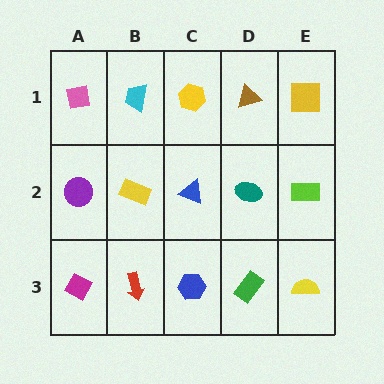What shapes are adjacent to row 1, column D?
A teal ellipse (row 2, column D), a yellow hexagon (row 1, column C), a yellow square (row 1, column E).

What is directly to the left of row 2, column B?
A purple circle.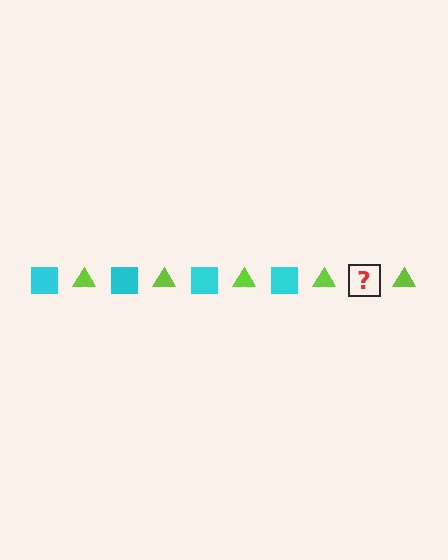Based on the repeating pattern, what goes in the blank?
The blank should be a cyan square.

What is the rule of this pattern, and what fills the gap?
The rule is that the pattern alternates between cyan square and lime triangle. The gap should be filled with a cyan square.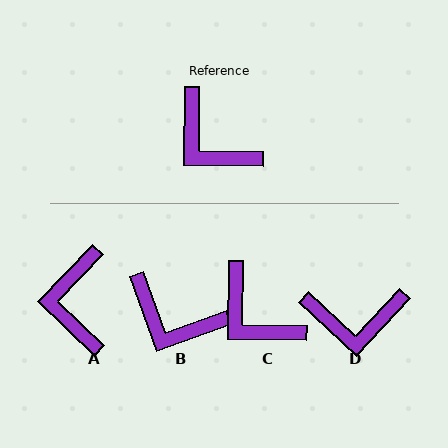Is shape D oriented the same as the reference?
No, it is off by about 48 degrees.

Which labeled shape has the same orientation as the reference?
C.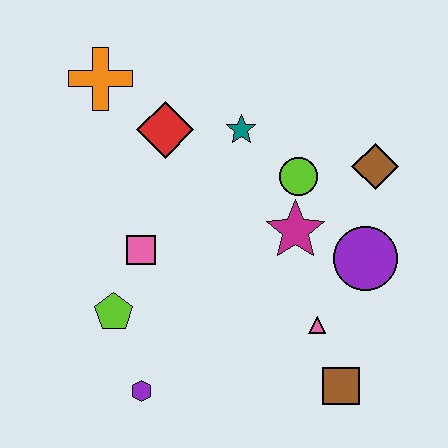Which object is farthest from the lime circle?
The purple hexagon is farthest from the lime circle.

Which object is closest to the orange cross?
The red diamond is closest to the orange cross.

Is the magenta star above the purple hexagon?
Yes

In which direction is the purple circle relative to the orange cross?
The purple circle is to the right of the orange cross.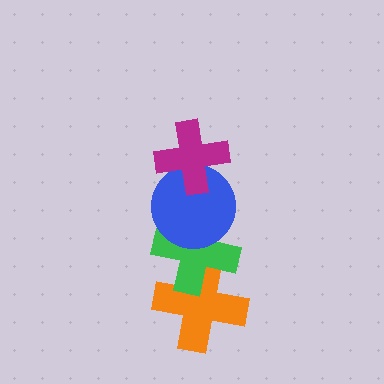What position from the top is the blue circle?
The blue circle is 2nd from the top.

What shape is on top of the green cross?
The blue circle is on top of the green cross.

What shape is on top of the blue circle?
The magenta cross is on top of the blue circle.